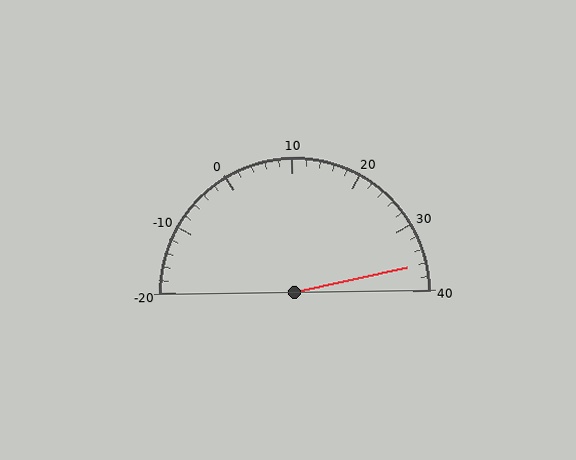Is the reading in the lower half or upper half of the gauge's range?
The reading is in the upper half of the range (-20 to 40).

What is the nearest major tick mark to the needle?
The nearest major tick mark is 40.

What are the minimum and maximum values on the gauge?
The gauge ranges from -20 to 40.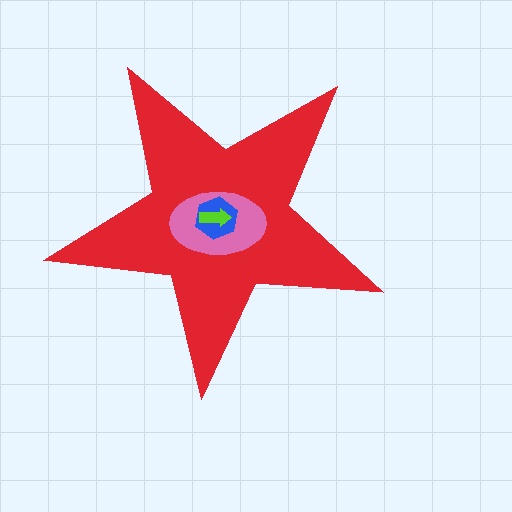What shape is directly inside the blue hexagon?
The lime arrow.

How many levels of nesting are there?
4.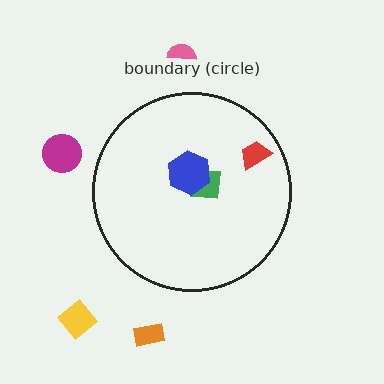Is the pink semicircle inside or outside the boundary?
Outside.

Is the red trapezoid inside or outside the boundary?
Inside.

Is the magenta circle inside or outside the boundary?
Outside.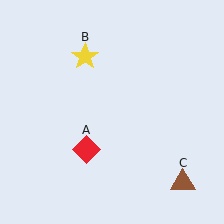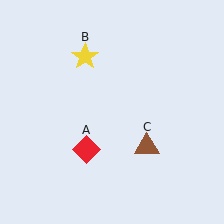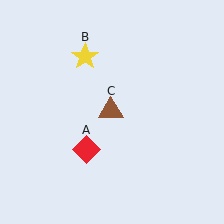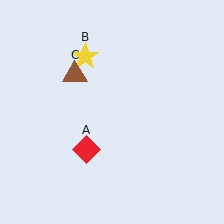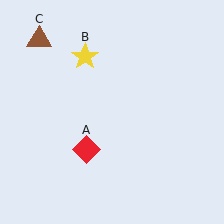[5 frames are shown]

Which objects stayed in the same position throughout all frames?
Red diamond (object A) and yellow star (object B) remained stationary.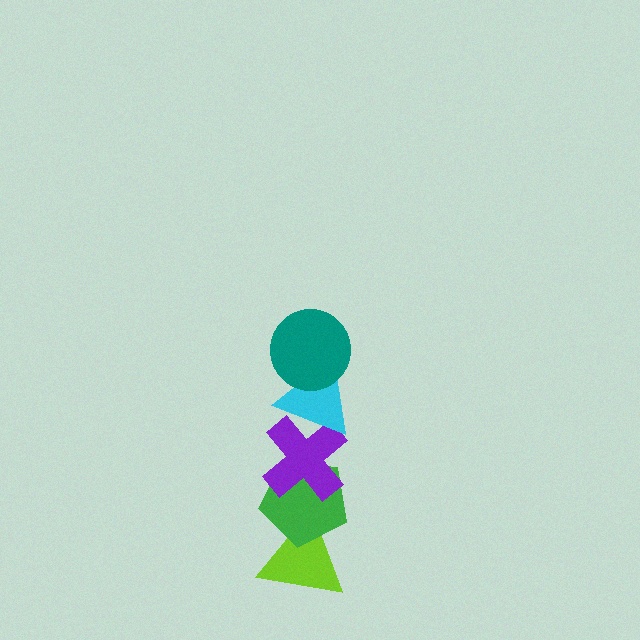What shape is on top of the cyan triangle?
The teal circle is on top of the cyan triangle.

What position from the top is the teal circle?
The teal circle is 1st from the top.